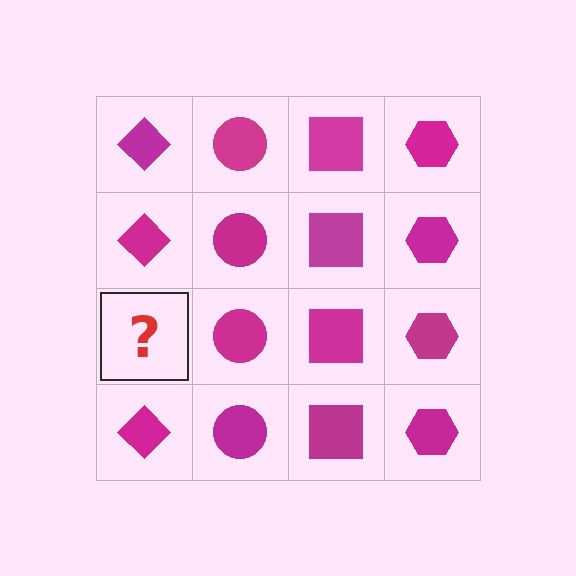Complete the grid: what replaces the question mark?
The question mark should be replaced with a magenta diamond.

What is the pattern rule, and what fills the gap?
The rule is that each column has a consistent shape. The gap should be filled with a magenta diamond.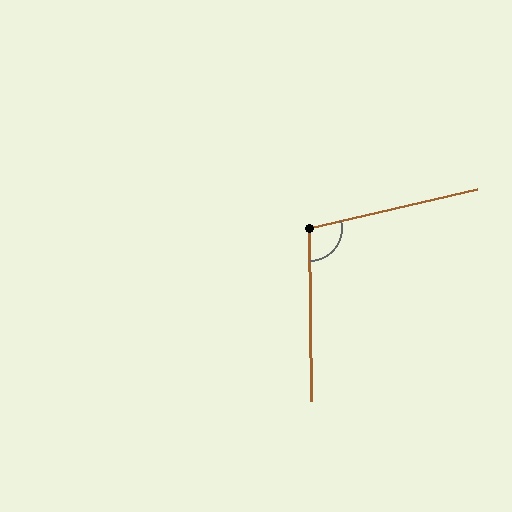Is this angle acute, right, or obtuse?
It is obtuse.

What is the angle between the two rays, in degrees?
Approximately 102 degrees.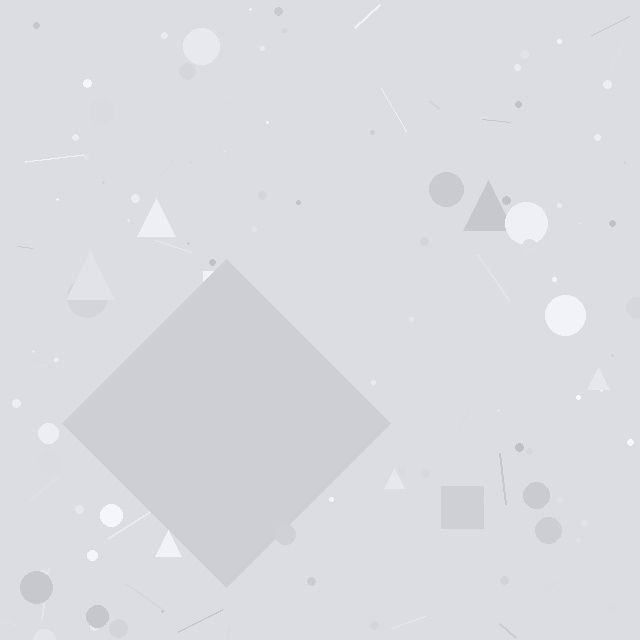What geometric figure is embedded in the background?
A diamond is embedded in the background.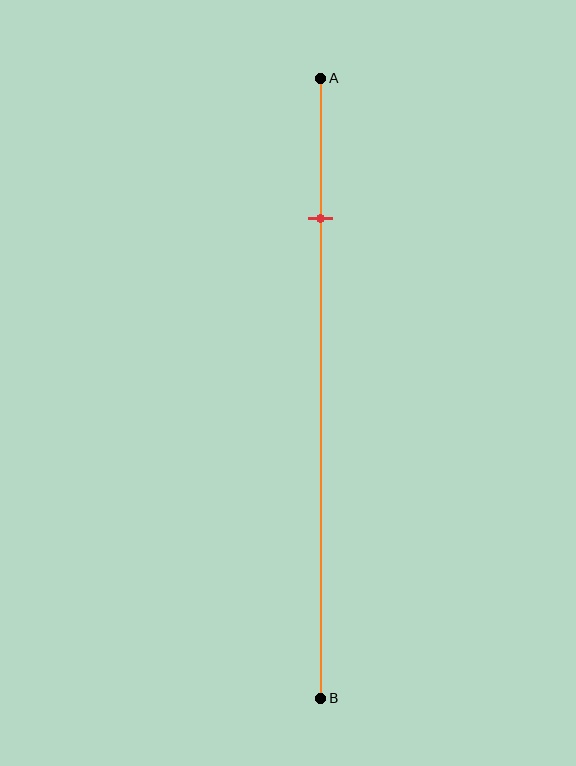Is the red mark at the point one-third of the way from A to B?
No, the mark is at about 25% from A, not at the 33% one-third point.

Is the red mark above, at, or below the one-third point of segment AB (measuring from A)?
The red mark is above the one-third point of segment AB.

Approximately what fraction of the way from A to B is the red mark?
The red mark is approximately 25% of the way from A to B.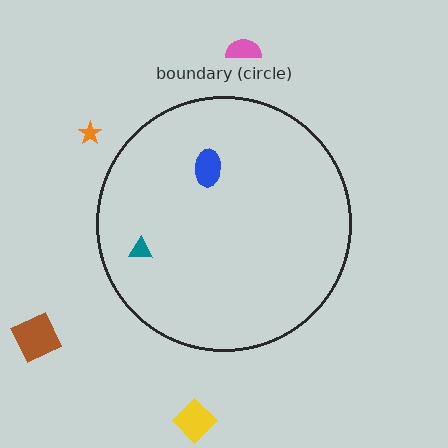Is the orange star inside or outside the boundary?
Outside.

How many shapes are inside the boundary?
2 inside, 4 outside.